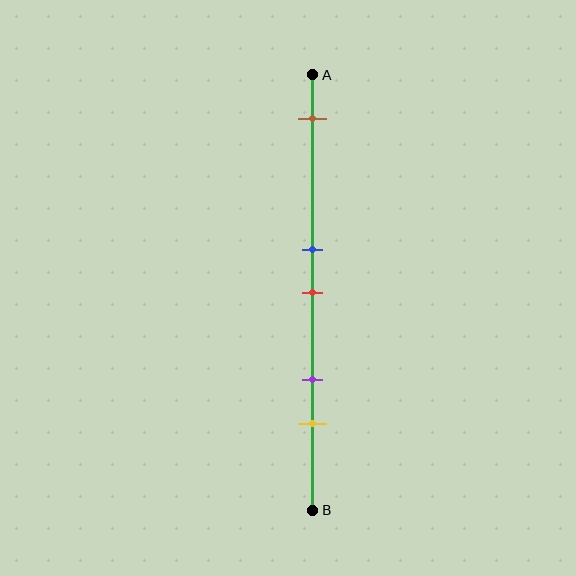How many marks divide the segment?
There are 5 marks dividing the segment.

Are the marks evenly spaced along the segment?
No, the marks are not evenly spaced.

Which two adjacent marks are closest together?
The blue and red marks are the closest adjacent pair.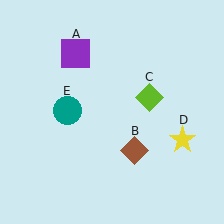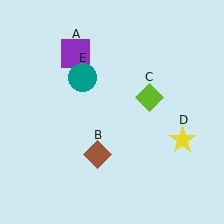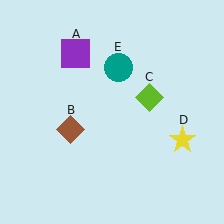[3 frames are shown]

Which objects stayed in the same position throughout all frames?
Purple square (object A) and lime diamond (object C) and yellow star (object D) remained stationary.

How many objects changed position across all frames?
2 objects changed position: brown diamond (object B), teal circle (object E).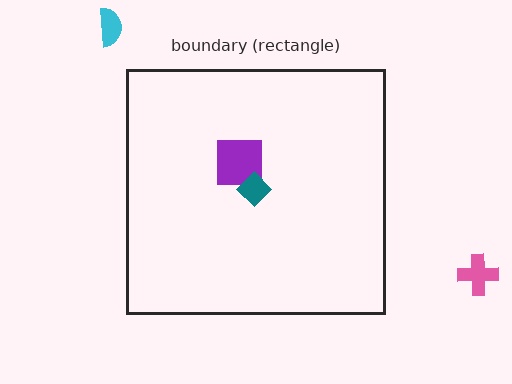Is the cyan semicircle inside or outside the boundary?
Outside.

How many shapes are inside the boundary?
2 inside, 2 outside.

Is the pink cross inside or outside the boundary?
Outside.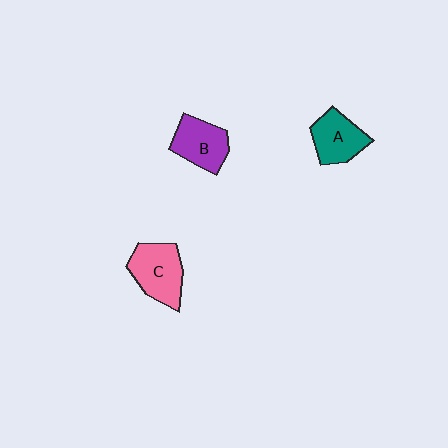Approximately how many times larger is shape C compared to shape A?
Approximately 1.2 times.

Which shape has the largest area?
Shape C (pink).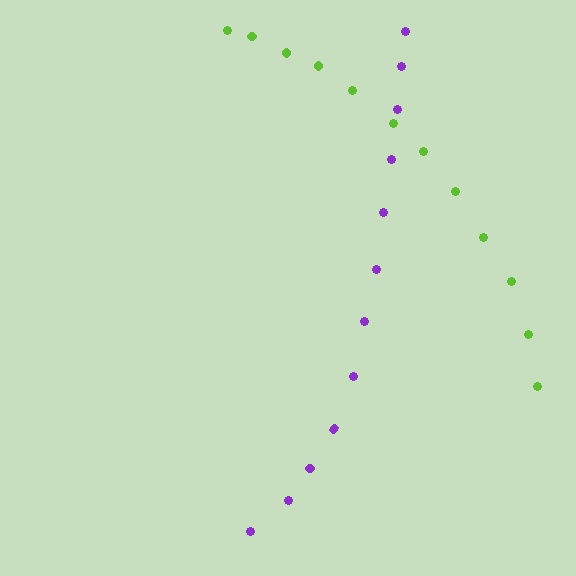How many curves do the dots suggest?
There are 2 distinct paths.